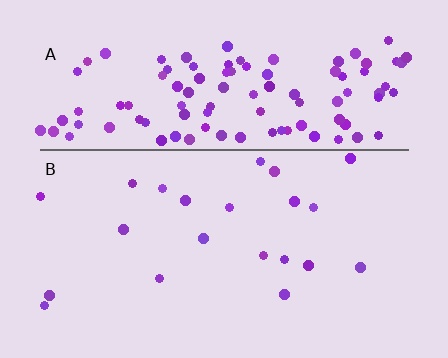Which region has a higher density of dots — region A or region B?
A (the top).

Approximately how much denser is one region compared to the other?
Approximately 5.6× — region A over region B.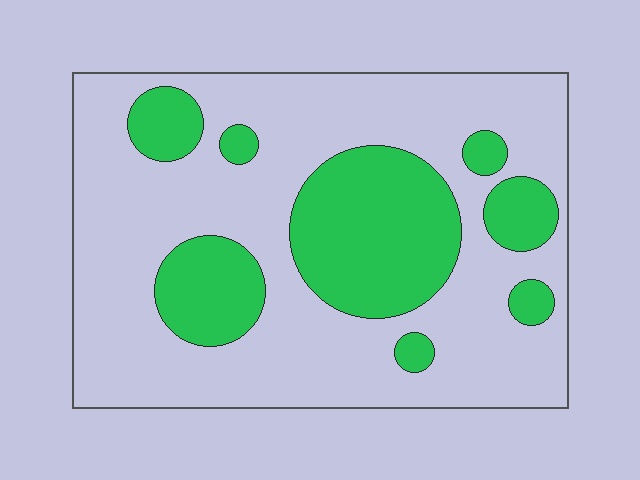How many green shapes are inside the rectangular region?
8.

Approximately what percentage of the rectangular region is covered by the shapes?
Approximately 30%.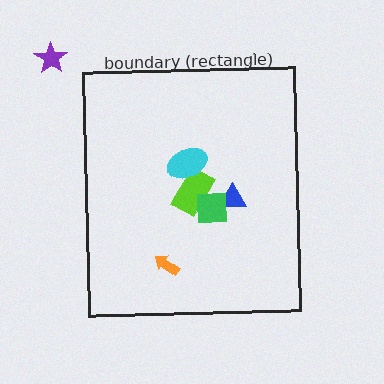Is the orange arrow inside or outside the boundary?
Inside.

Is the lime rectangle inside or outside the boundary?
Inside.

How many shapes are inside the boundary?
5 inside, 1 outside.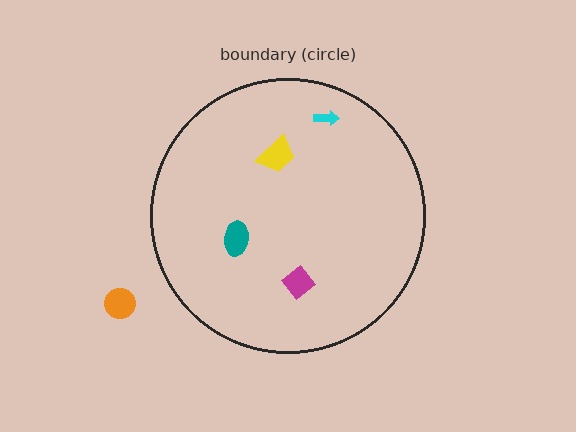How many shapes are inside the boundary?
4 inside, 1 outside.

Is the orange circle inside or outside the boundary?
Outside.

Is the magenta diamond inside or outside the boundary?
Inside.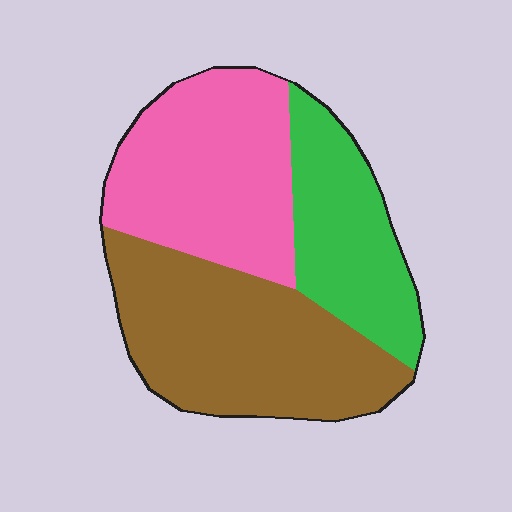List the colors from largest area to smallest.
From largest to smallest: brown, pink, green.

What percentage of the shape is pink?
Pink covers around 35% of the shape.